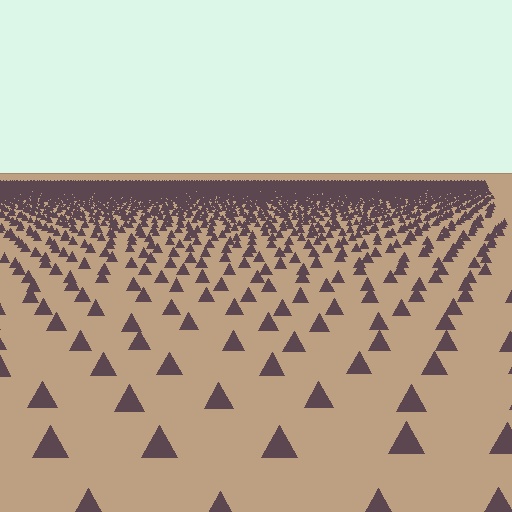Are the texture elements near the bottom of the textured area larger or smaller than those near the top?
Larger. Near the bottom, elements are closer to the viewer and appear at a bigger on-screen size.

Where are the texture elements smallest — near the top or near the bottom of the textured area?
Near the top.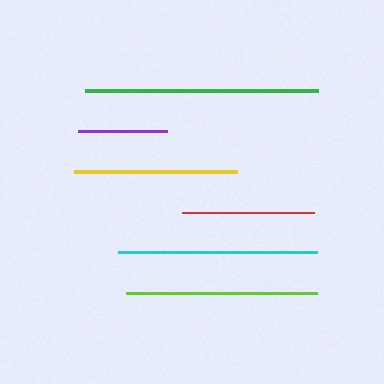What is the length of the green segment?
The green segment is approximately 233 pixels long.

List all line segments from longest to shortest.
From longest to shortest: green, cyan, lime, yellow, red, purple.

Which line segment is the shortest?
The purple line is the shortest at approximately 89 pixels.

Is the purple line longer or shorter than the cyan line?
The cyan line is longer than the purple line.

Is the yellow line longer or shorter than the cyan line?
The cyan line is longer than the yellow line.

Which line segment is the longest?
The green line is the longest at approximately 233 pixels.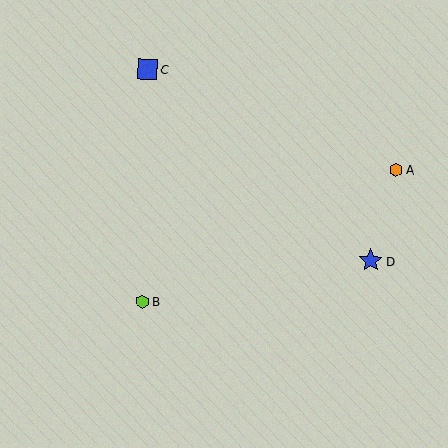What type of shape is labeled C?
Shape C is a blue square.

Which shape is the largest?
The blue star (labeled D) is the largest.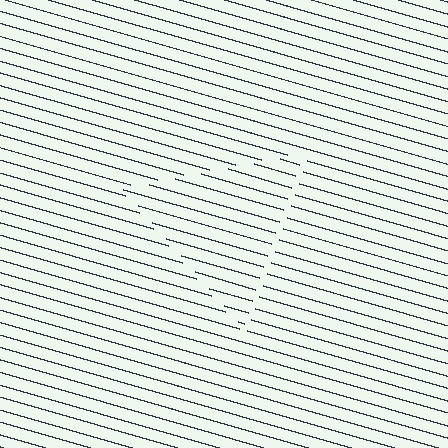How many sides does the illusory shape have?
3 sides — the line-ends trace a triangle.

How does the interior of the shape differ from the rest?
The interior of the shape contains the same grating, shifted by half a period — the contour is defined by the phase discontinuity where line-ends from the inner and outer gratings abut.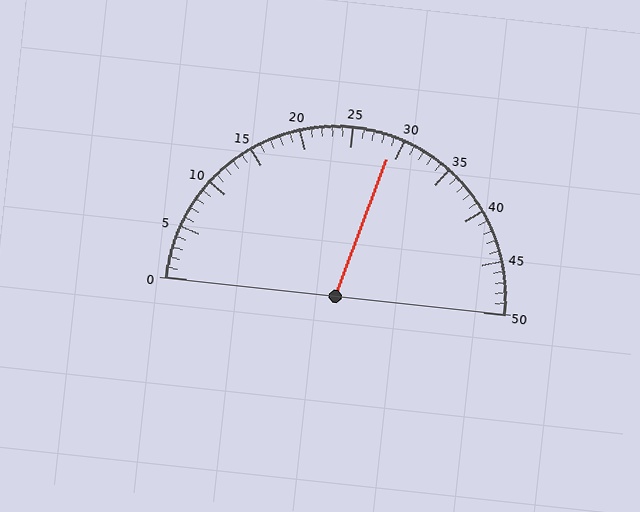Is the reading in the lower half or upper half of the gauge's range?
The reading is in the upper half of the range (0 to 50).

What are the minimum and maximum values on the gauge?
The gauge ranges from 0 to 50.